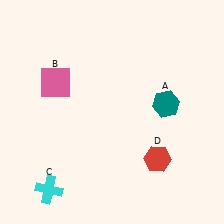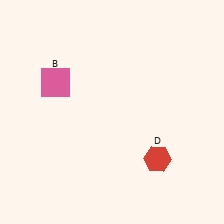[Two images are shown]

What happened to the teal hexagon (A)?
The teal hexagon (A) was removed in Image 2. It was in the top-right area of Image 1.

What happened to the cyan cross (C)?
The cyan cross (C) was removed in Image 2. It was in the bottom-left area of Image 1.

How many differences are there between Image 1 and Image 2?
There are 2 differences between the two images.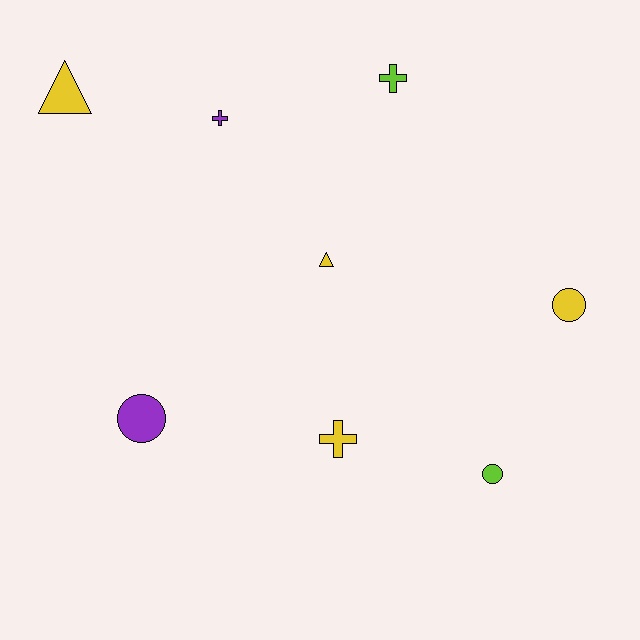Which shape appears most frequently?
Circle, with 3 objects.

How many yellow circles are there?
There is 1 yellow circle.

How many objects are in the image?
There are 8 objects.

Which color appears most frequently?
Yellow, with 4 objects.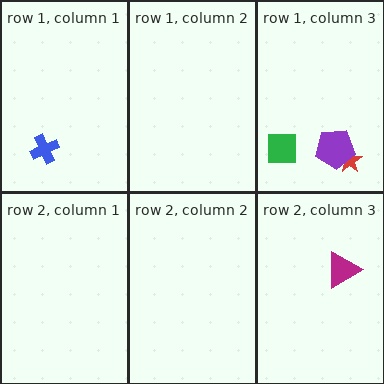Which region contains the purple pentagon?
The row 1, column 3 region.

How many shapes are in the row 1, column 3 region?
3.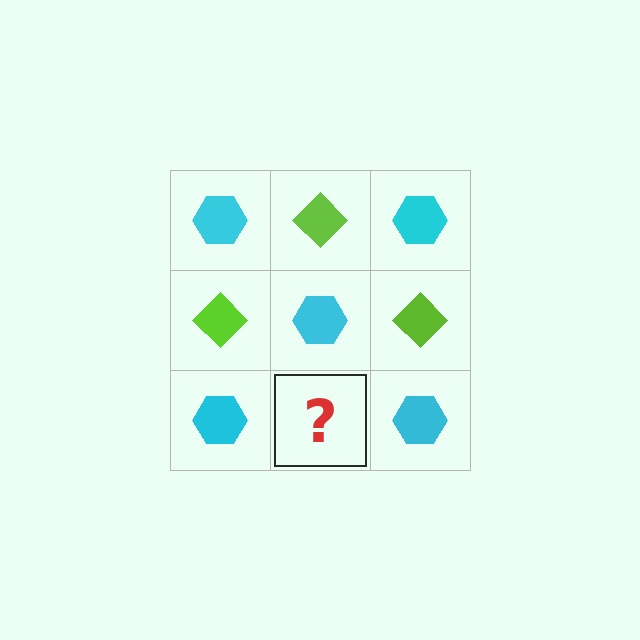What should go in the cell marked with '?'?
The missing cell should contain a lime diamond.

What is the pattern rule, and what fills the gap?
The rule is that it alternates cyan hexagon and lime diamond in a checkerboard pattern. The gap should be filled with a lime diamond.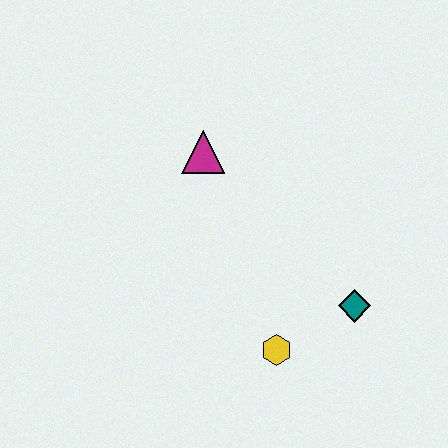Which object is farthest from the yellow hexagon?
The magenta triangle is farthest from the yellow hexagon.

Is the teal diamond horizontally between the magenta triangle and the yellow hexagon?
No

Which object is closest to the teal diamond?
The yellow hexagon is closest to the teal diamond.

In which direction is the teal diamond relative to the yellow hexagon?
The teal diamond is to the right of the yellow hexagon.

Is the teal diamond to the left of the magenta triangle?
No